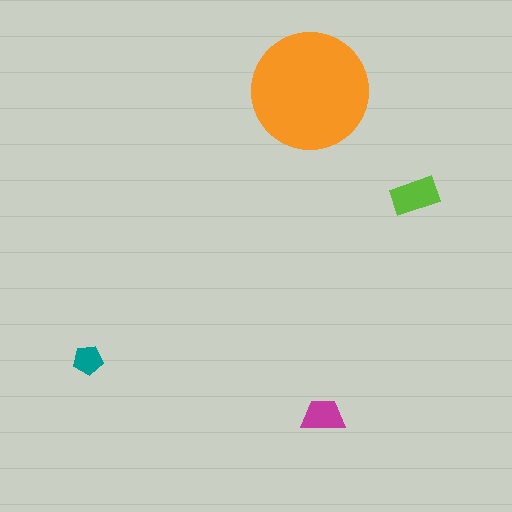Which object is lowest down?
The magenta trapezoid is bottommost.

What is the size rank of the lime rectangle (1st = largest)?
2nd.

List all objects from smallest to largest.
The teal pentagon, the magenta trapezoid, the lime rectangle, the orange circle.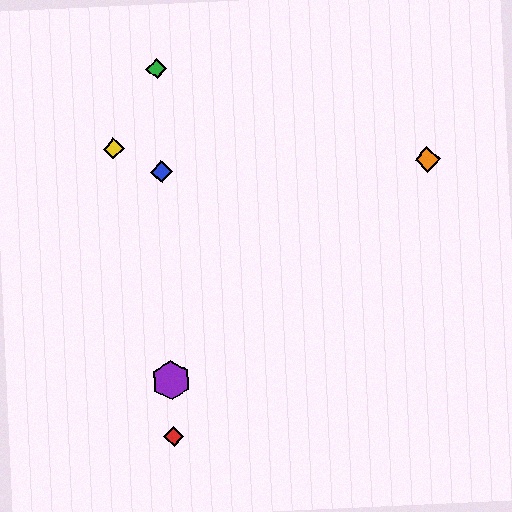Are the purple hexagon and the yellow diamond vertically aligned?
No, the purple hexagon is at x≈171 and the yellow diamond is at x≈114.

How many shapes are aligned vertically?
4 shapes (the red diamond, the blue diamond, the green diamond, the purple hexagon) are aligned vertically.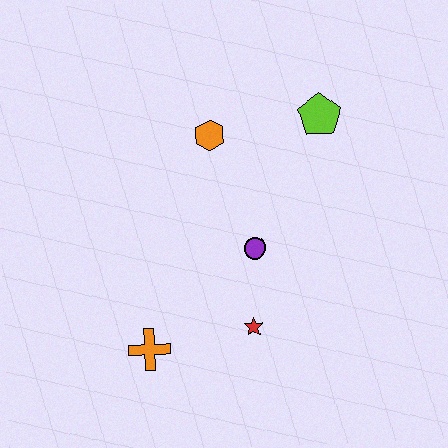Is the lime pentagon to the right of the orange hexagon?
Yes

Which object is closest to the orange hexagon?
The lime pentagon is closest to the orange hexagon.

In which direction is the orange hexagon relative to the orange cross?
The orange hexagon is above the orange cross.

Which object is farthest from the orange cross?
The lime pentagon is farthest from the orange cross.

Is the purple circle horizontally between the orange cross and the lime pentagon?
Yes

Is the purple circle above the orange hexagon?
No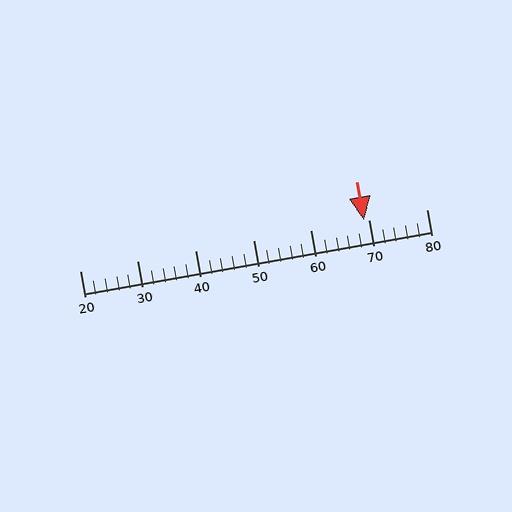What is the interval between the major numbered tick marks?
The major tick marks are spaced 10 units apart.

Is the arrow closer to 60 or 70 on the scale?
The arrow is closer to 70.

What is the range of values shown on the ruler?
The ruler shows values from 20 to 80.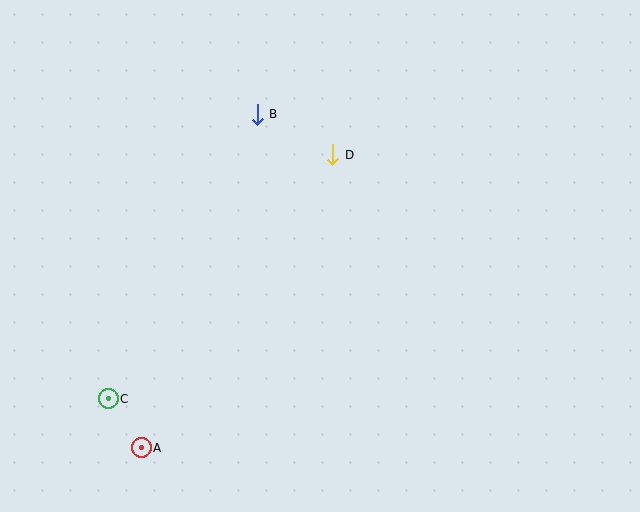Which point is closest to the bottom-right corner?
Point D is closest to the bottom-right corner.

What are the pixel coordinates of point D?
Point D is at (333, 155).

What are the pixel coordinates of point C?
Point C is at (108, 399).